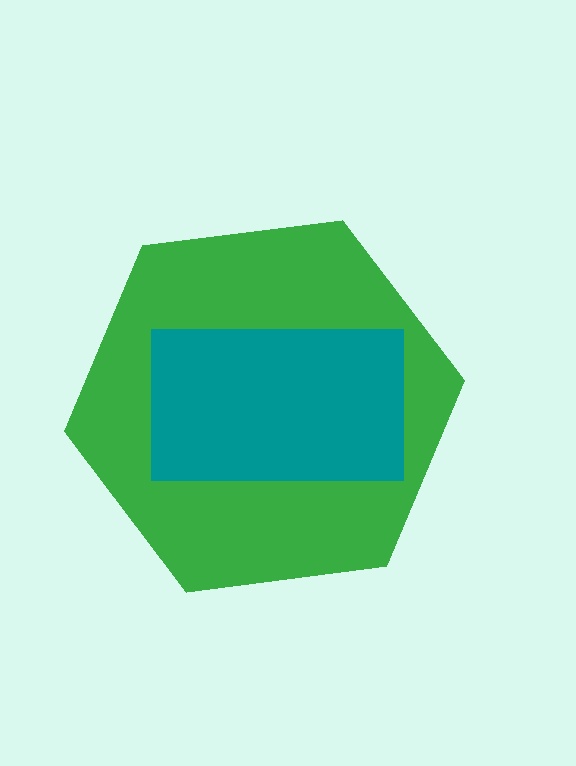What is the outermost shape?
The green hexagon.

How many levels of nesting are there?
2.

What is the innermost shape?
The teal rectangle.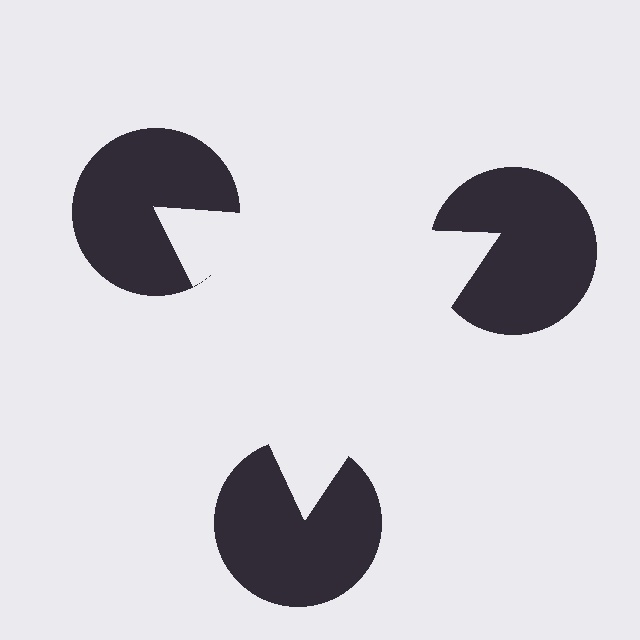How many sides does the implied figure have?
3 sides.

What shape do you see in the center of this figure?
An illusory triangle — its edges are inferred from the aligned wedge cuts in the pac-man discs, not physically drawn.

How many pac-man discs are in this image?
There are 3 — one at each vertex of the illusory triangle.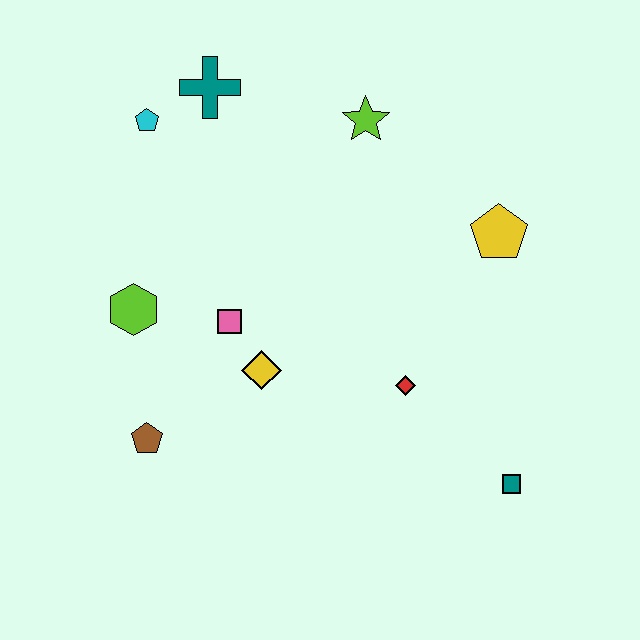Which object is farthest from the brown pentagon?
The yellow pentagon is farthest from the brown pentagon.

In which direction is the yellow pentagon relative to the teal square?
The yellow pentagon is above the teal square.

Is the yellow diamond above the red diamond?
Yes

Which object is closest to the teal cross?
The cyan pentagon is closest to the teal cross.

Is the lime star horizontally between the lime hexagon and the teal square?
Yes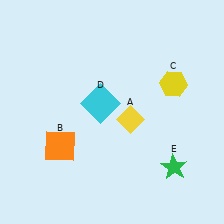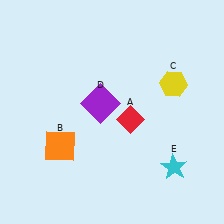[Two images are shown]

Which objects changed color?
A changed from yellow to red. D changed from cyan to purple. E changed from green to cyan.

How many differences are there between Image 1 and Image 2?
There are 3 differences between the two images.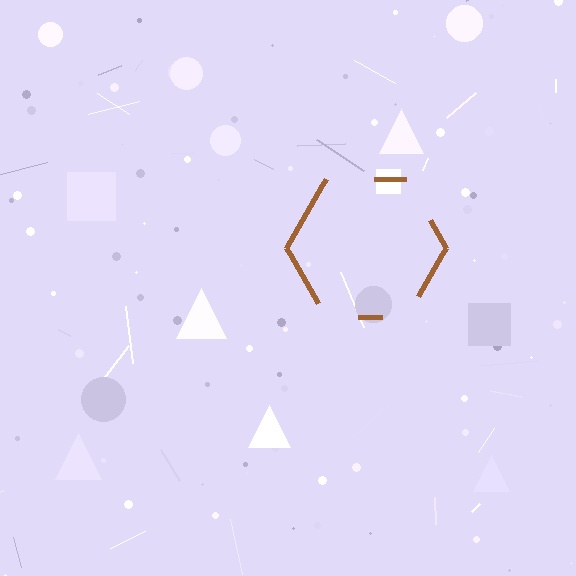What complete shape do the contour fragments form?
The contour fragments form a hexagon.